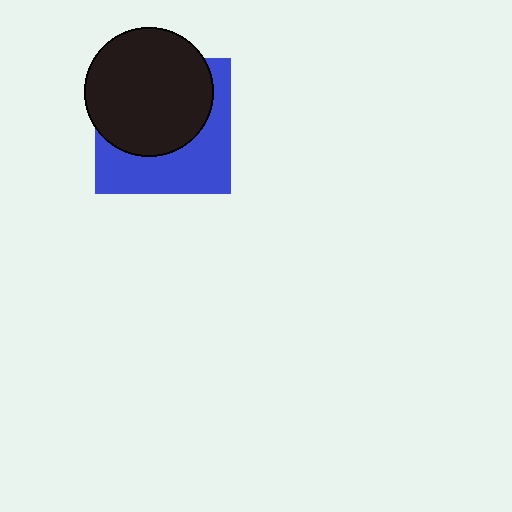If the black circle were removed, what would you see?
You would see the complete blue square.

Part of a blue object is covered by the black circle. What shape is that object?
It is a square.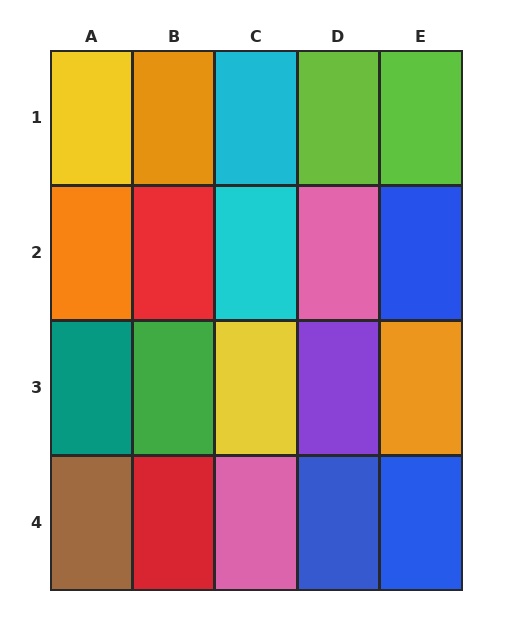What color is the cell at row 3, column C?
Yellow.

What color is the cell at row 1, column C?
Cyan.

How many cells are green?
1 cell is green.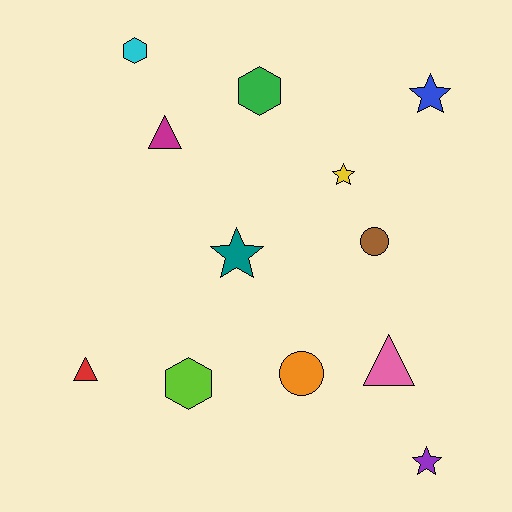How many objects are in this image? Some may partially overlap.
There are 12 objects.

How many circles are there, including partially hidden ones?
There are 2 circles.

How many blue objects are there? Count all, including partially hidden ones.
There is 1 blue object.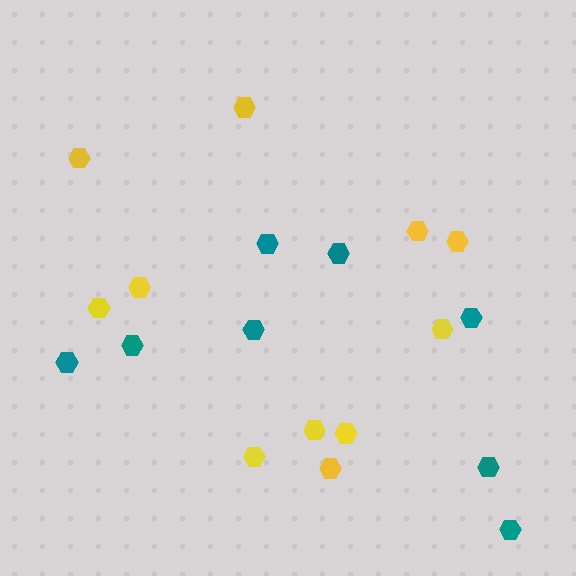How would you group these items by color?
There are 2 groups: one group of teal hexagons (8) and one group of yellow hexagons (11).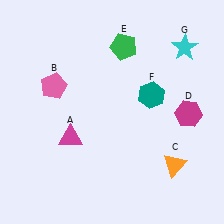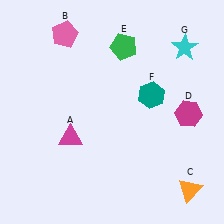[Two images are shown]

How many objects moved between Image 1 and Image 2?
2 objects moved between the two images.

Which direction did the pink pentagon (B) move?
The pink pentagon (B) moved up.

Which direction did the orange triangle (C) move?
The orange triangle (C) moved down.